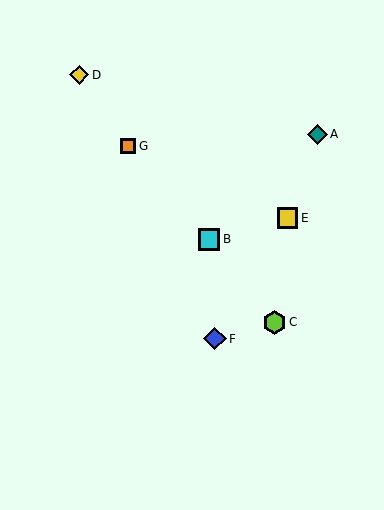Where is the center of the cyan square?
The center of the cyan square is at (209, 239).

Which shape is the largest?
The lime hexagon (labeled C) is the largest.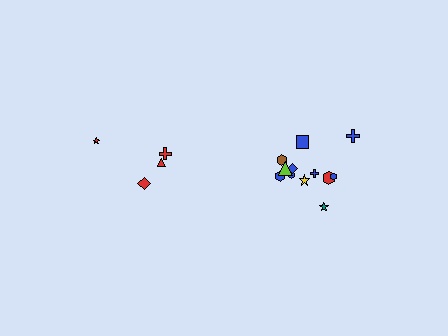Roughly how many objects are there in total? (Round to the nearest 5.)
Roughly 15 objects in total.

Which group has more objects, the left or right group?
The right group.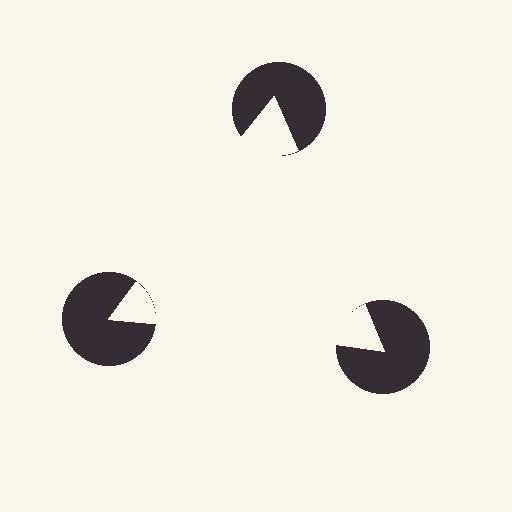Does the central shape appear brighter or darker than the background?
It typically appears slightly brighter than the background, even though no actual brightness change is drawn.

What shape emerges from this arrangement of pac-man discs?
An illusory triangle — its edges are inferred from the aligned wedge cuts in the pac-man discs, not physically drawn.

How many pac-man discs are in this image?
There are 3 — one at each vertex of the illusory triangle.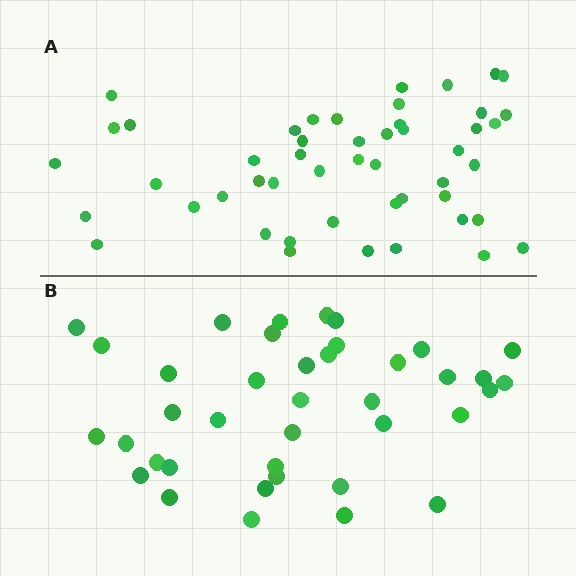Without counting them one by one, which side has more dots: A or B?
Region A (the top region) has more dots.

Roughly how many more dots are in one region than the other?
Region A has roughly 10 or so more dots than region B.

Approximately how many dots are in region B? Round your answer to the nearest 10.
About 40 dots. (The exact count is 39, which rounds to 40.)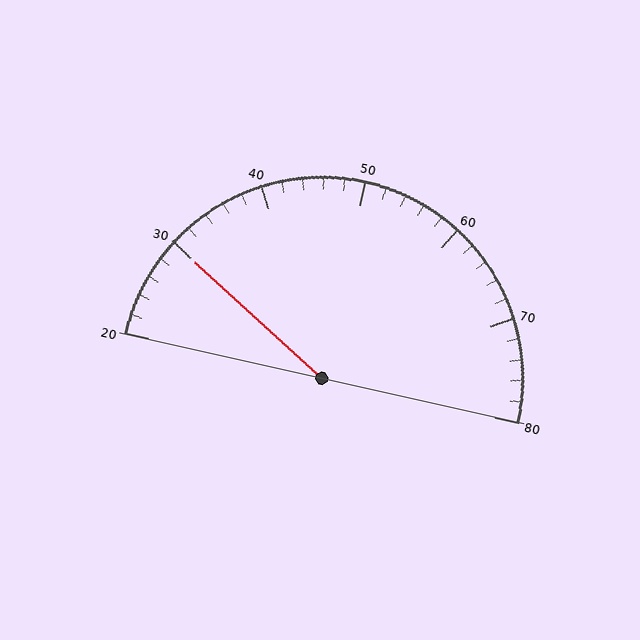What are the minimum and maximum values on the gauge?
The gauge ranges from 20 to 80.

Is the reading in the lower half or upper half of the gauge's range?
The reading is in the lower half of the range (20 to 80).